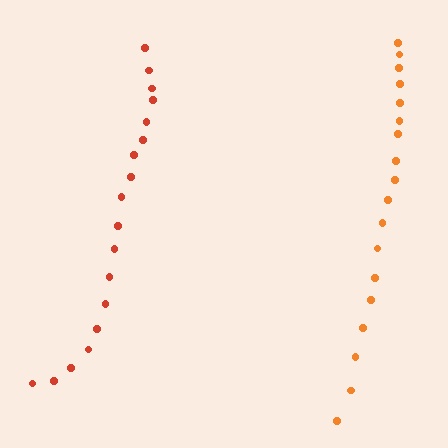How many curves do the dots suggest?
There are 2 distinct paths.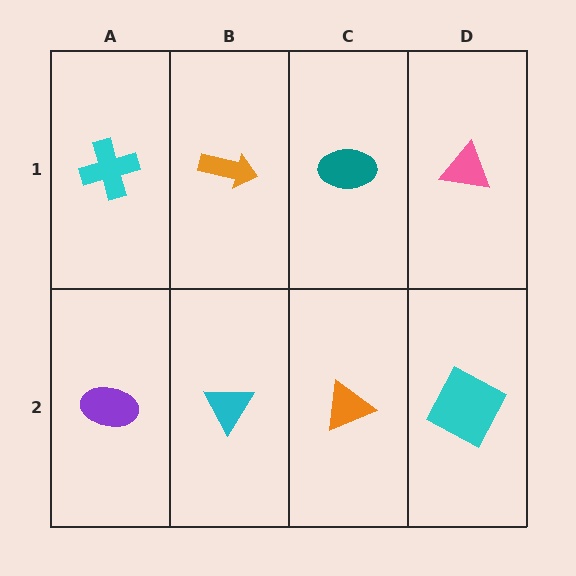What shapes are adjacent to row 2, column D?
A pink triangle (row 1, column D), an orange triangle (row 2, column C).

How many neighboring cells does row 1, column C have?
3.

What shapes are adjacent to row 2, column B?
An orange arrow (row 1, column B), a purple ellipse (row 2, column A), an orange triangle (row 2, column C).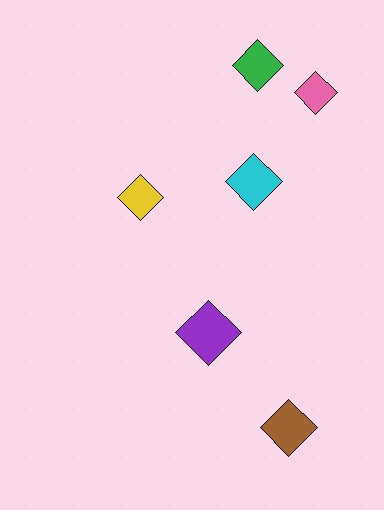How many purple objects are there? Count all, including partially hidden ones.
There is 1 purple object.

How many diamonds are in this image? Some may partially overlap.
There are 6 diamonds.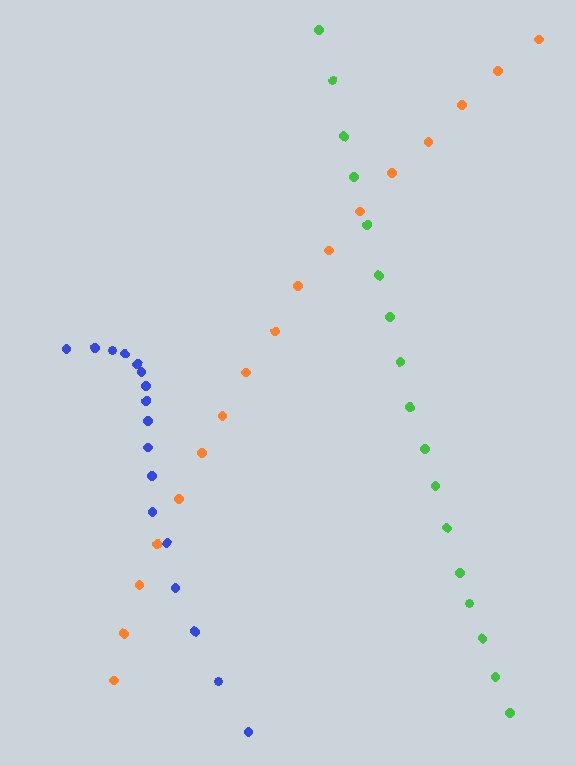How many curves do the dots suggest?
There are 3 distinct paths.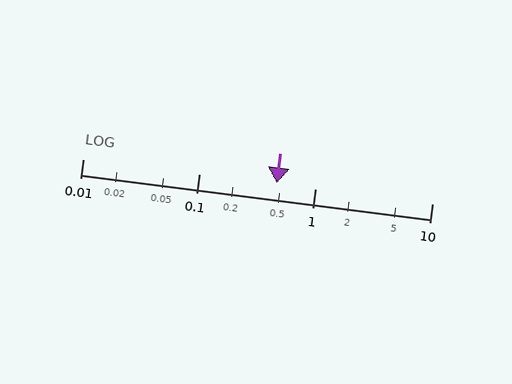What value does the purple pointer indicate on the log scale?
The pointer indicates approximately 0.46.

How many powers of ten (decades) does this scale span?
The scale spans 3 decades, from 0.01 to 10.